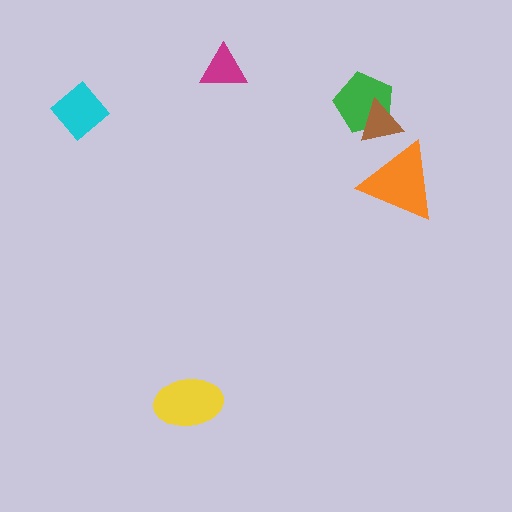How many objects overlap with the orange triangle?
1 object overlaps with the orange triangle.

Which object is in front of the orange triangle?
The brown triangle is in front of the orange triangle.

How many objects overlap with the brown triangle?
2 objects overlap with the brown triangle.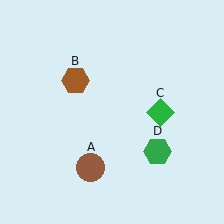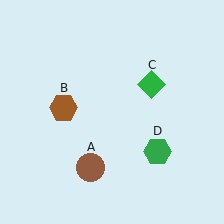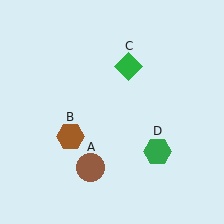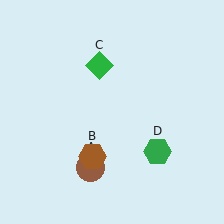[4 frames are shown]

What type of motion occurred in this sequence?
The brown hexagon (object B), green diamond (object C) rotated counterclockwise around the center of the scene.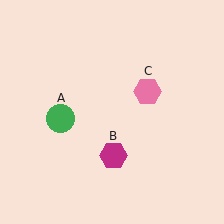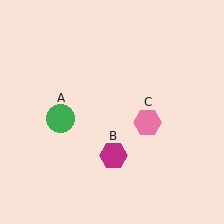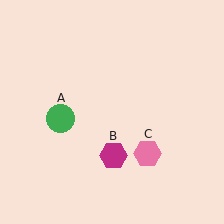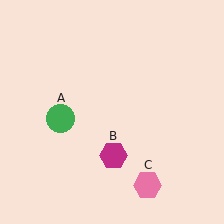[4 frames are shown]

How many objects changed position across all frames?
1 object changed position: pink hexagon (object C).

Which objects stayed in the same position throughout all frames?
Green circle (object A) and magenta hexagon (object B) remained stationary.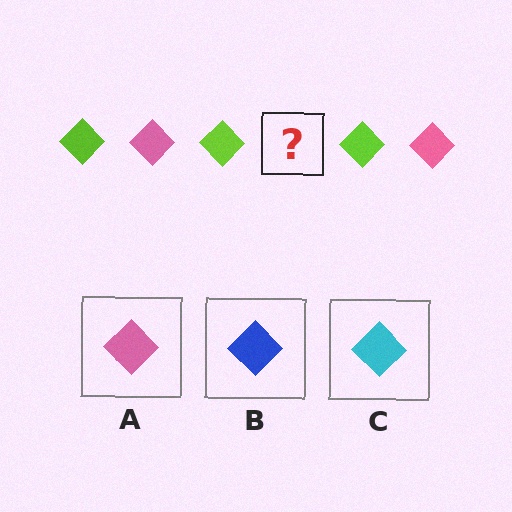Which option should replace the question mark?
Option A.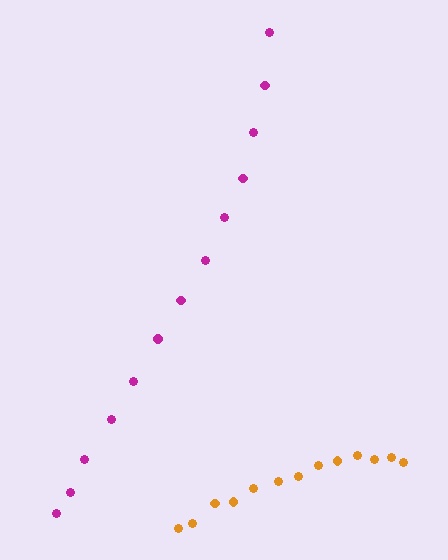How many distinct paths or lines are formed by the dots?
There are 2 distinct paths.